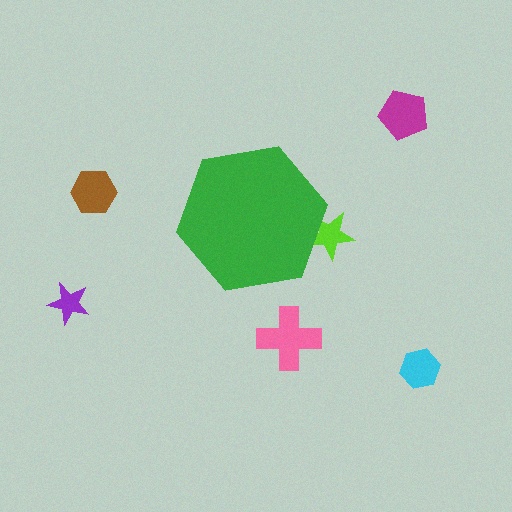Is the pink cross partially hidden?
No, the pink cross is fully visible.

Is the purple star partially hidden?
No, the purple star is fully visible.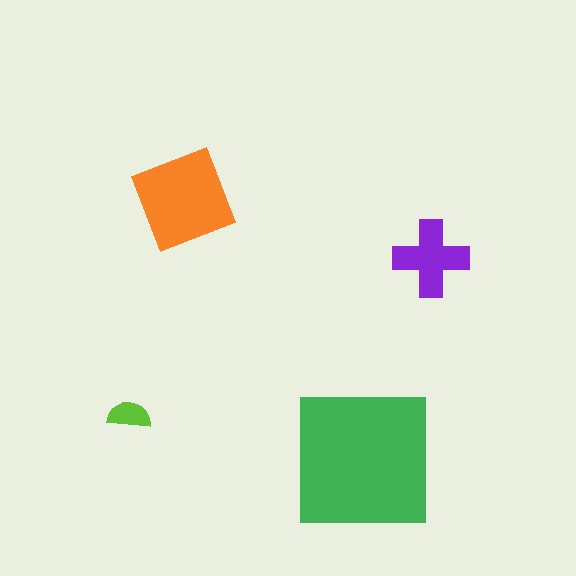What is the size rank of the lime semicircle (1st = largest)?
4th.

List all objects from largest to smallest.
The green square, the orange diamond, the purple cross, the lime semicircle.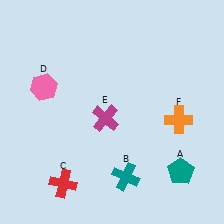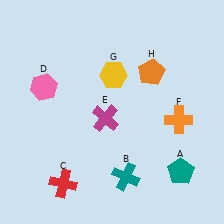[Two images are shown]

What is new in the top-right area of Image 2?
An orange pentagon (H) was added in the top-right area of Image 2.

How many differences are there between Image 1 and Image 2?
There are 2 differences between the two images.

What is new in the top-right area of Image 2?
A yellow hexagon (G) was added in the top-right area of Image 2.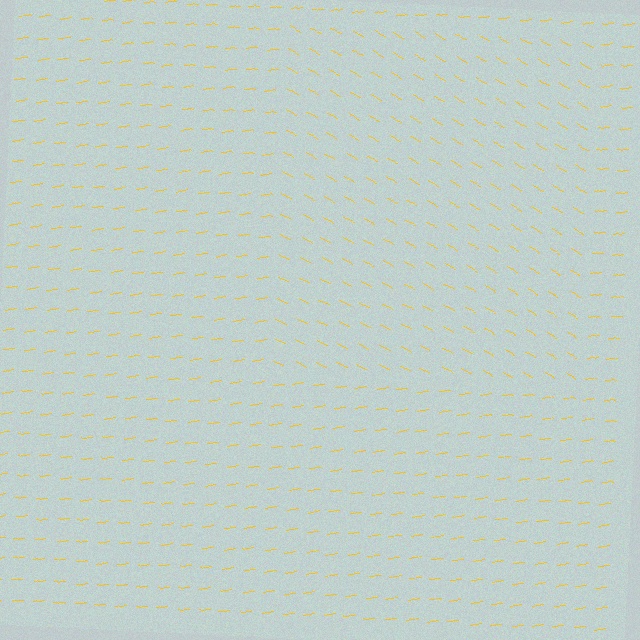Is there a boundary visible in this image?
Yes, there is a texture boundary formed by a change in line orientation.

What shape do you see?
I see a rectangle.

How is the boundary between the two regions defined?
The boundary is defined purely by a change in line orientation (approximately 33 degrees difference). All lines are the same color and thickness.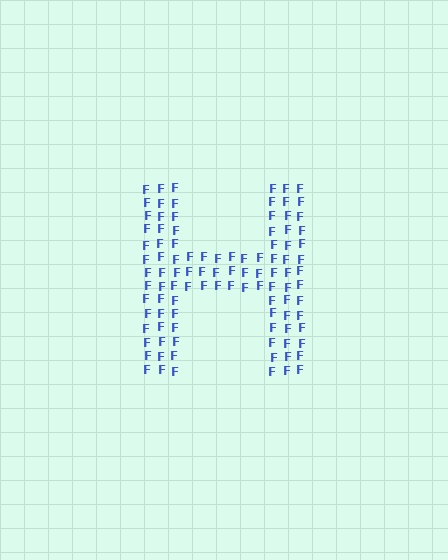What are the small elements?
The small elements are letter F's.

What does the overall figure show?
The overall figure shows the letter H.